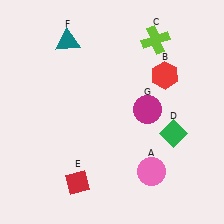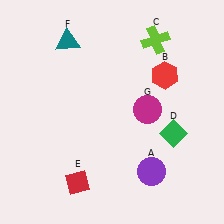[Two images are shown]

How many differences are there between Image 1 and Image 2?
There is 1 difference between the two images.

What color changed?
The circle (A) changed from pink in Image 1 to purple in Image 2.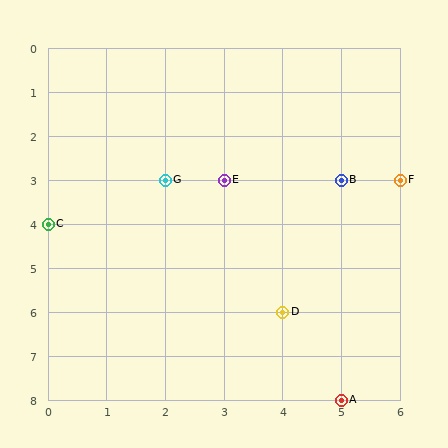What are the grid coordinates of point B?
Point B is at grid coordinates (5, 3).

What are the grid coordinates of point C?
Point C is at grid coordinates (0, 4).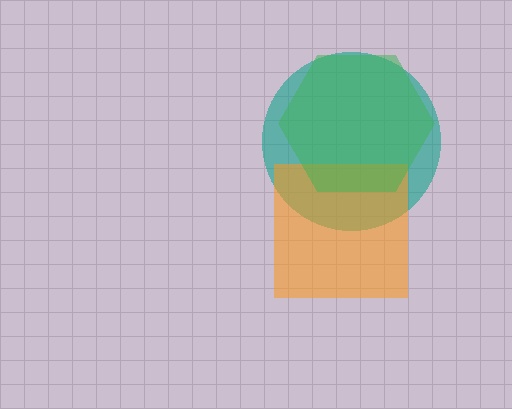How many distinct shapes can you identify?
There are 3 distinct shapes: a teal circle, an orange square, a green hexagon.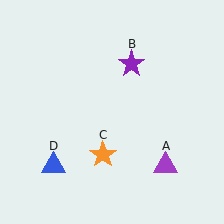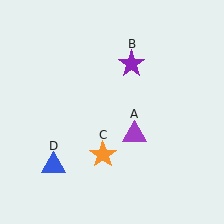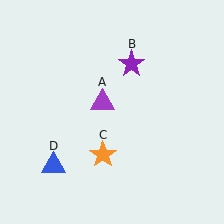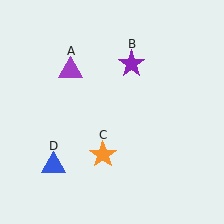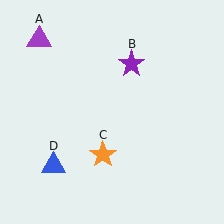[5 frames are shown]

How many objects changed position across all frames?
1 object changed position: purple triangle (object A).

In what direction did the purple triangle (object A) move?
The purple triangle (object A) moved up and to the left.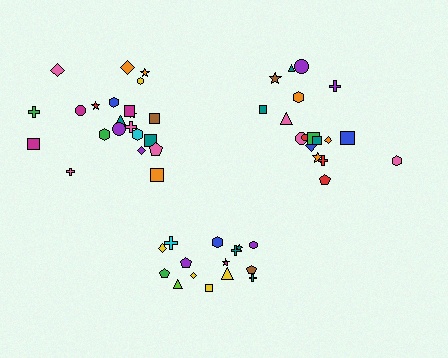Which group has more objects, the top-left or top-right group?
The top-left group.